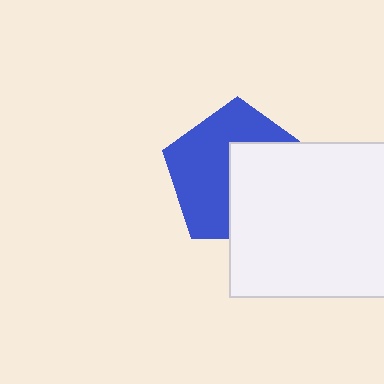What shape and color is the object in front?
The object in front is a white rectangle.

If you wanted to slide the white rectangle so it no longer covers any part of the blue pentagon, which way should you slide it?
Slide it toward the lower-right — that is the most direct way to separate the two shapes.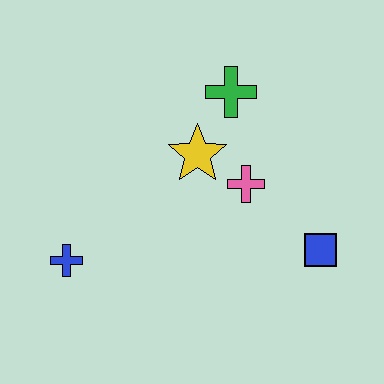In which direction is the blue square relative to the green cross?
The blue square is below the green cross.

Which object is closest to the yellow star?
The pink cross is closest to the yellow star.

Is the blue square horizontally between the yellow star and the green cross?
No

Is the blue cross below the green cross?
Yes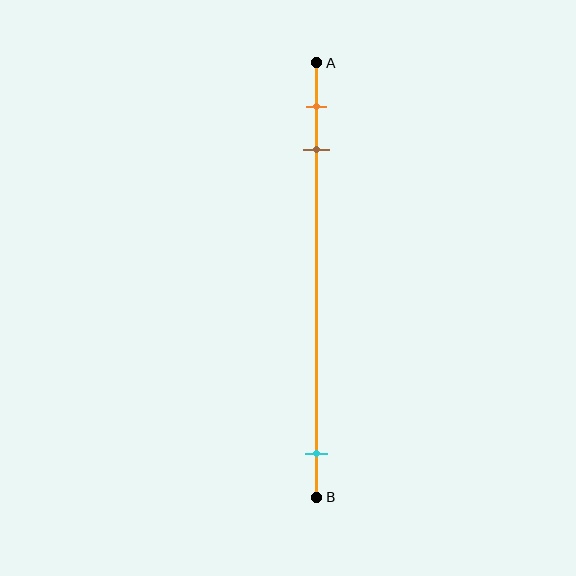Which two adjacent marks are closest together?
The orange and brown marks are the closest adjacent pair.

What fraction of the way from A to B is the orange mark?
The orange mark is approximately 10% (0.1) of the way from A to B.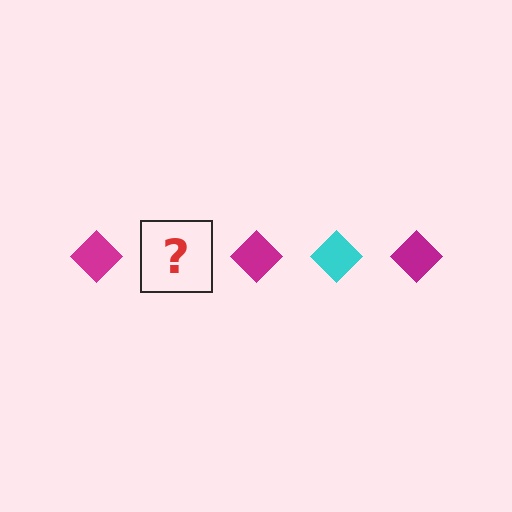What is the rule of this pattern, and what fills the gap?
The rule is that the pattern cycles through magenta, cyan diamonds. The gap should be filled with a cyan diamond.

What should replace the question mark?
The question mark should be replaced with a cyan diamond.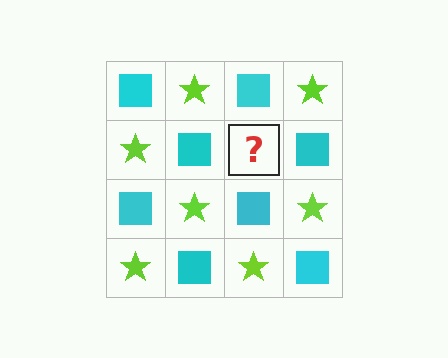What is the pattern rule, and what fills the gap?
The rule is that it alternates cyan square and lime star in a checkerboard pattern. The gap should be filled with a lime star.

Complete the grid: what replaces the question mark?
The question mark should be replaced with a lime star.